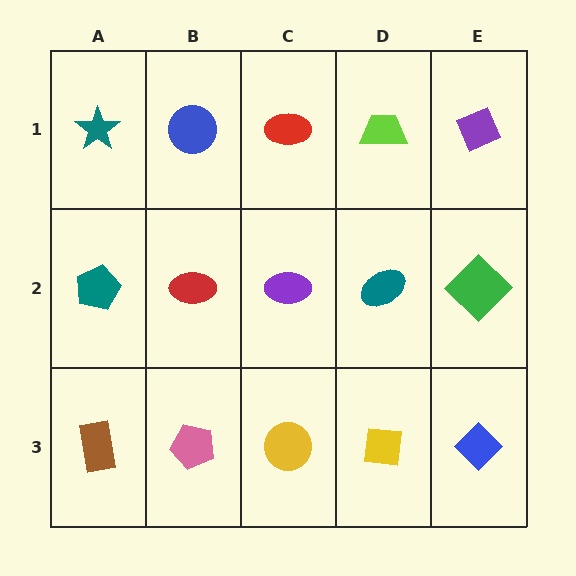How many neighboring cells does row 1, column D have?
3.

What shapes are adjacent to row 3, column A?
A teal pentagon (row 2, column A), a pink pentagon (row 3, column B).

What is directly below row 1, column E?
A green diamond.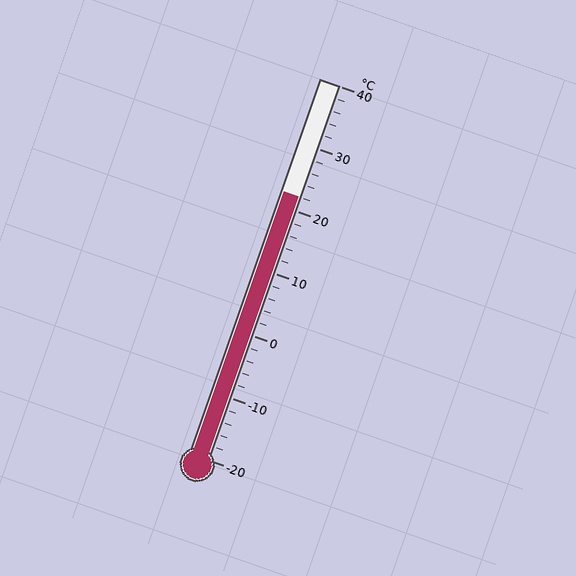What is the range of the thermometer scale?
The thermometer scale ranges from -20°C to 40°C.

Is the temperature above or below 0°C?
The temperature is above 0°C.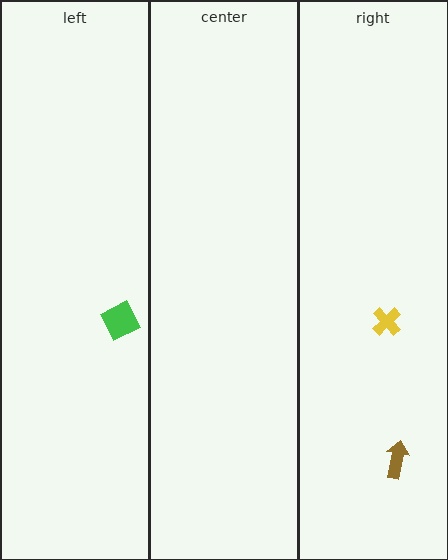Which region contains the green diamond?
The left region.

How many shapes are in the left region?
1.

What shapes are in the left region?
The green diamond.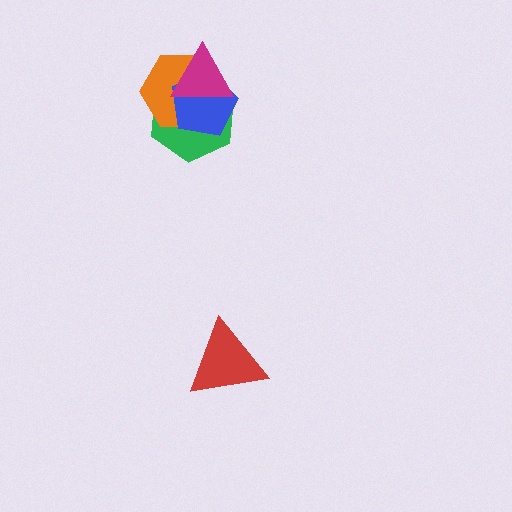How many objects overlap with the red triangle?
0 objects overlap with the red triangle.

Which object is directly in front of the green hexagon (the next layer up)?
The orange hexagon is directly in front of the green hexagon.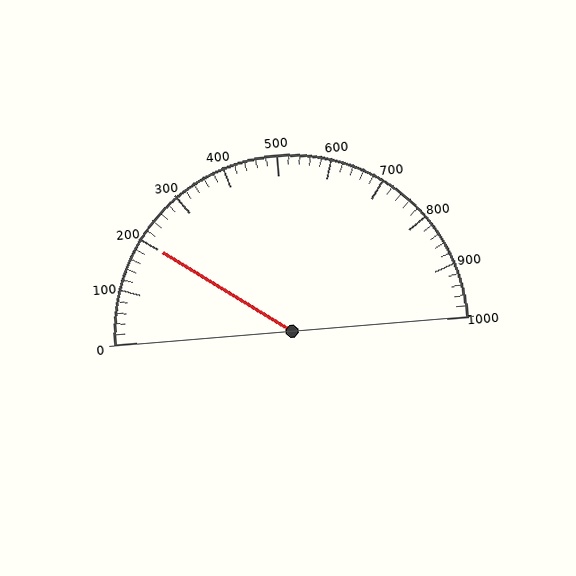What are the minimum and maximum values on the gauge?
The gauge ranges from 0 to 1000.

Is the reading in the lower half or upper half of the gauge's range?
The reading is in the lower half of the range (0 to 1000).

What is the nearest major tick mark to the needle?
The nearest major tick mark is 200.